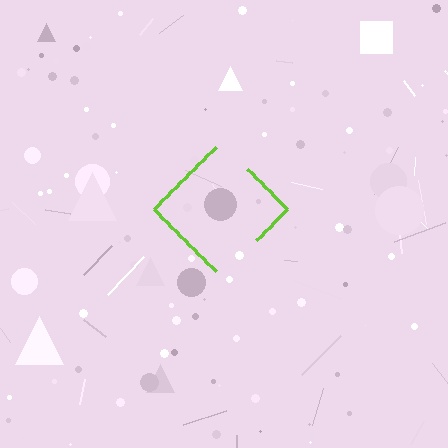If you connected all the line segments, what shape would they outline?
They would outline a diamond.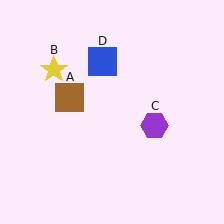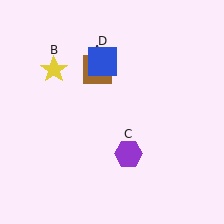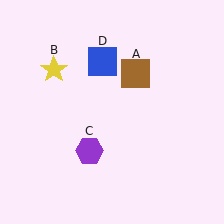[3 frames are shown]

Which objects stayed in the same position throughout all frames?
Yellow star (object B) and blue square (object D) remained stationary.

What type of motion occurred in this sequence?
The brown square (object A), purple hexagon (object C) rotated clockwise around the center of the scene.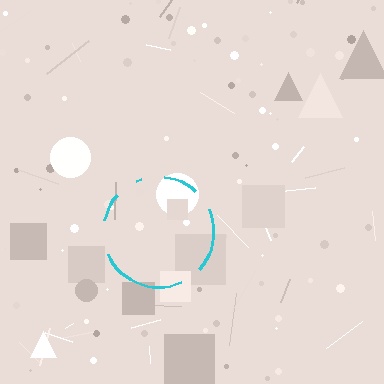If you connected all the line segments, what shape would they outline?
They would outline a circle.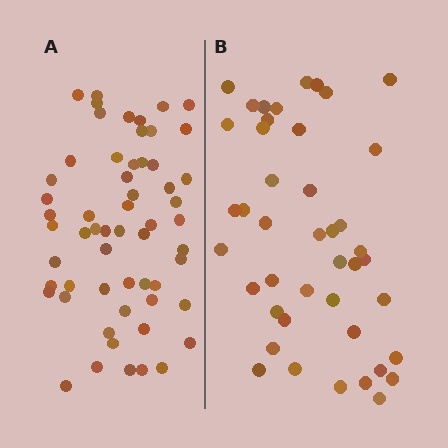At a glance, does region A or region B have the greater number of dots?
Region A (the left region) has more dots.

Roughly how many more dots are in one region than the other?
Region A has approximately 15 more dots than region B.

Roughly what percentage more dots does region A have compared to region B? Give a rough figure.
About 35% more.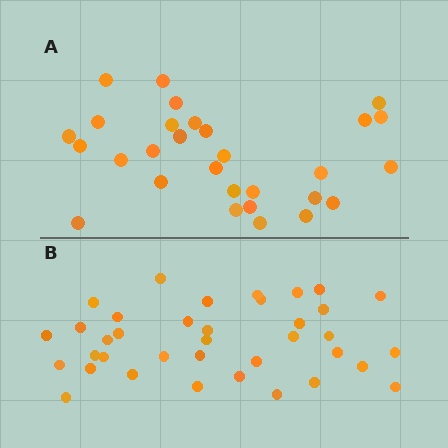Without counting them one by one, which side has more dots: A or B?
Region B (the bottom region) has more dots.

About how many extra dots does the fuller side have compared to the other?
Region B has roughly 8 or so more dots than region A.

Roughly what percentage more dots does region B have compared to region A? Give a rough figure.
About 30% more.